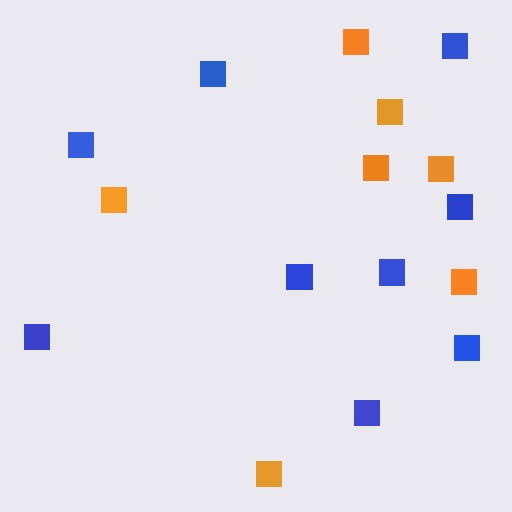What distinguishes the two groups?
There are 2 groups: one group of orange squares (7) and one group of blue squares (9).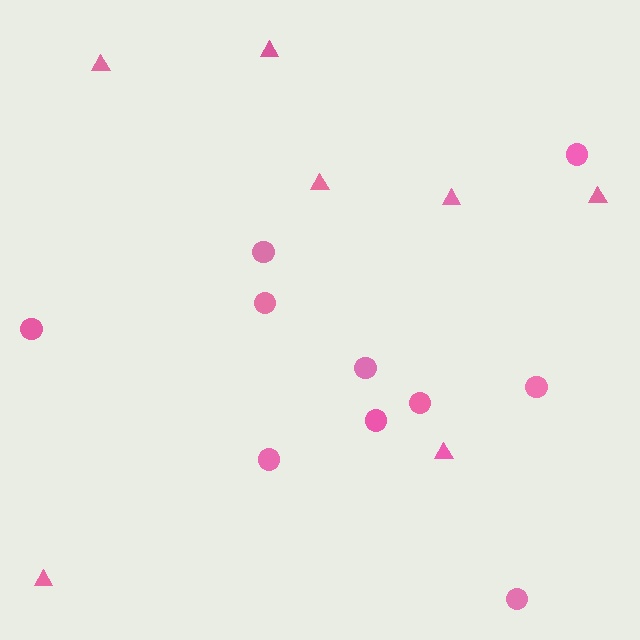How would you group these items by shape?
There are 2 groups: one group of triangles (7) and one group of circles (10).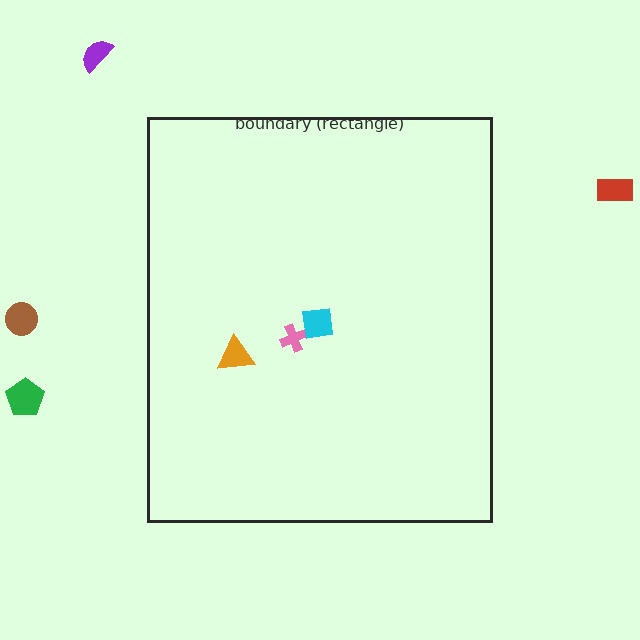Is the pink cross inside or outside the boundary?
Inside.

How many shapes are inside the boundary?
3 inside, 4 outside.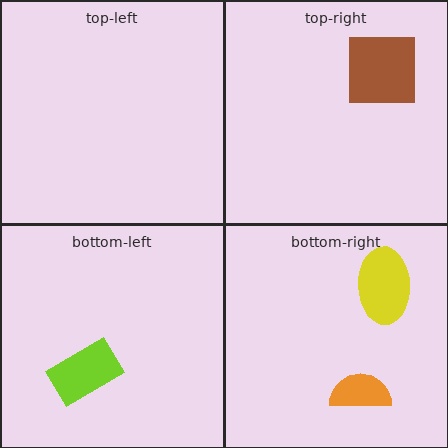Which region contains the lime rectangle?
The bottom-left region.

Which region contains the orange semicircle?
The bottom-right region.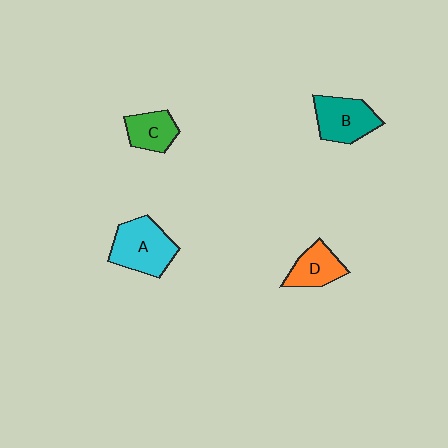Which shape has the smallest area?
Shape C (green).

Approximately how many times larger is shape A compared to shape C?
Approximately 1.6 times.